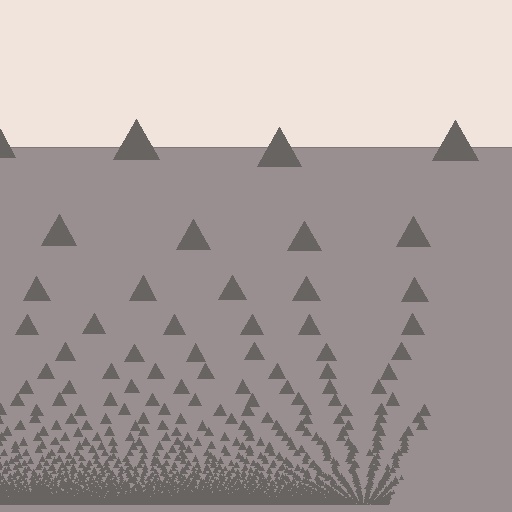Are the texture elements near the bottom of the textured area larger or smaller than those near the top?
Smaller. The gradient is inverted — elements near the bottom are smaller and denser.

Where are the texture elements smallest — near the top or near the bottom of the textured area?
Near the bottom.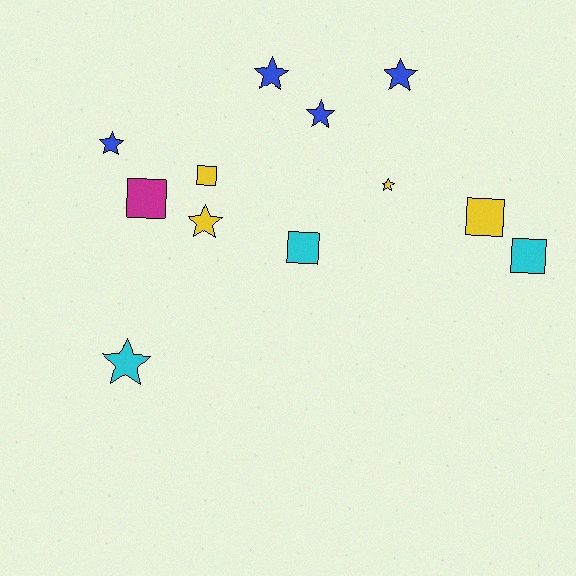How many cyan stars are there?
There is 1 cyan star.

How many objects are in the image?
There are 12 objects.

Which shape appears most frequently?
Star, with 7 objects.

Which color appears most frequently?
Yellow, with 4 objects.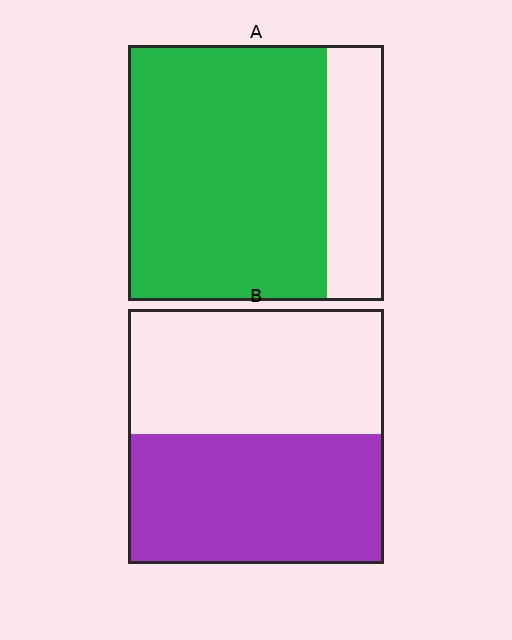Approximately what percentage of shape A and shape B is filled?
A is approximately 80% and B is approximately 50%.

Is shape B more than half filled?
Roughly half.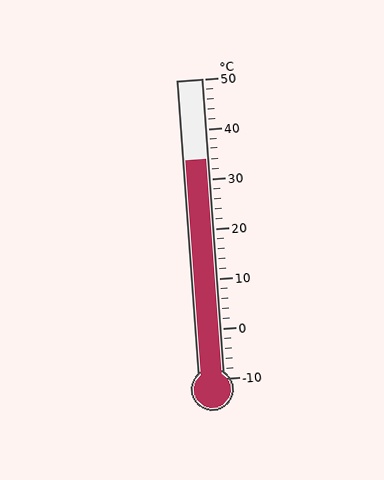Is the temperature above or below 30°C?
The temperature is above 30°C.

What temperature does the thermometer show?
The thermometer shows approximately 34°C.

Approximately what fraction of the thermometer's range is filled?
The thermometer is filled to approximately 75% of its range.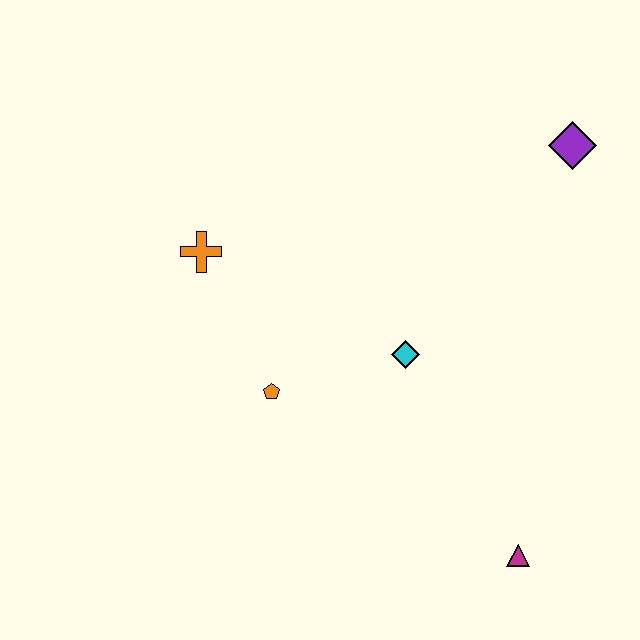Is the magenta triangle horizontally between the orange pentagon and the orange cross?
No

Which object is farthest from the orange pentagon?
The purple diamond is farthest from the orange pentagon.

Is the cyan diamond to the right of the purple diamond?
No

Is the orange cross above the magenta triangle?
Yes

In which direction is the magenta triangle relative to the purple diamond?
The magenta triangle is below the purple diamond.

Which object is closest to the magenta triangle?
The cyan diamond is closest to the magenta triangle.